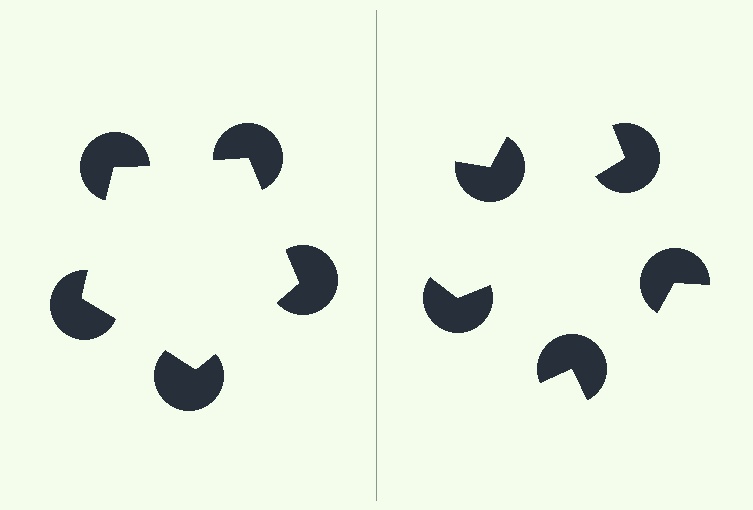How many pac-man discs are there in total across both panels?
10 — 5 on each side.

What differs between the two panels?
The pac-man discs are positioned identically on both sides; only the wedge orientations differ. On the left they align to a pentagon; on the right they are misaligned.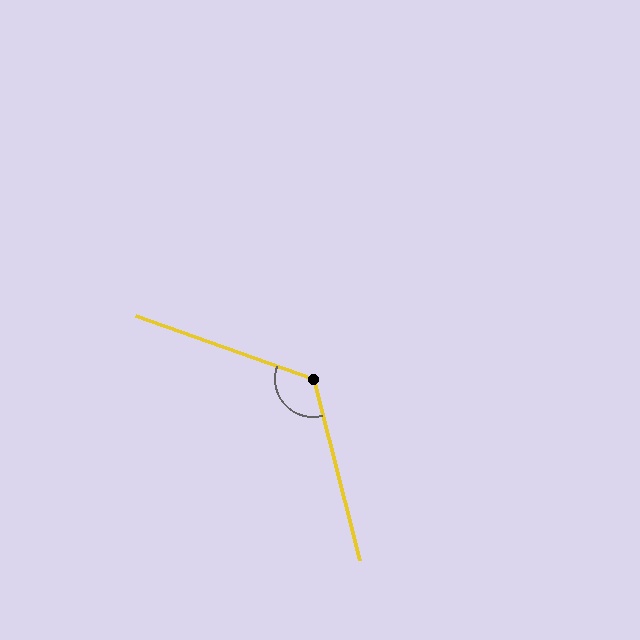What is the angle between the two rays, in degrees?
Approximately 124 degrees.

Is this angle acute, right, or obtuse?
It is obtuse.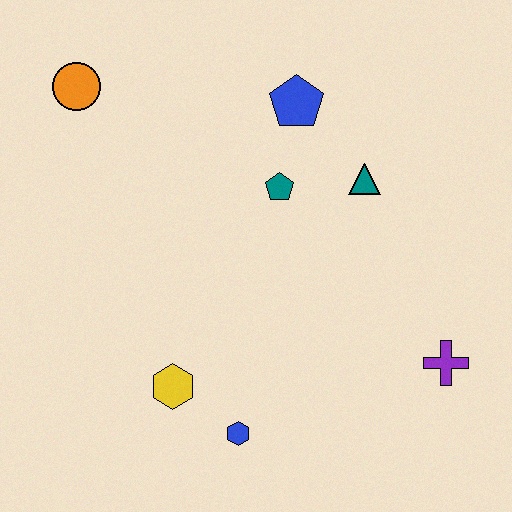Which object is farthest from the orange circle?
The purple cross is farthest from the orange circle.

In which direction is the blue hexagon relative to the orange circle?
The blue hexagon is below the orange circle.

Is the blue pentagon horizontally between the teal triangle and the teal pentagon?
Yes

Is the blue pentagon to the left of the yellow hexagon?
No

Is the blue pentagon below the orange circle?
Yes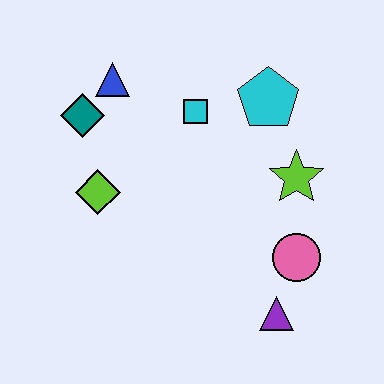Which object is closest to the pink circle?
The purple triangle is closest to the pink circle.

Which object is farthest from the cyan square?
The purple triangle is farthest from the cyan square.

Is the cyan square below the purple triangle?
No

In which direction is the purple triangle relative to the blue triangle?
The purple triangle is below the blue triangle.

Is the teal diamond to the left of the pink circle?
Yes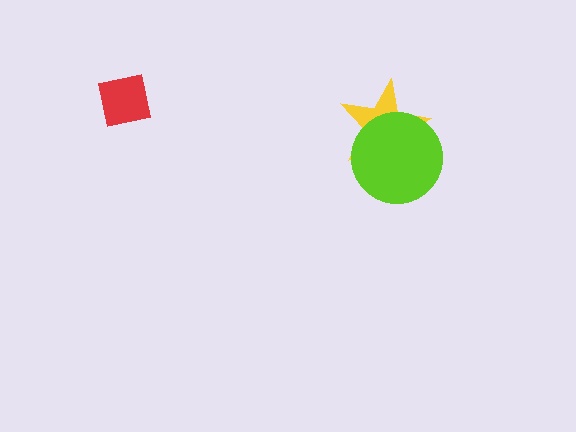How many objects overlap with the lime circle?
1 object overlaps with the lime circle.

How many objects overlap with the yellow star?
1 object overlaps with the yellow star.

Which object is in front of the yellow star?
The lime circle is in front of the yellow star.